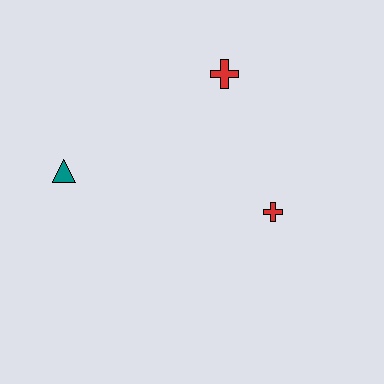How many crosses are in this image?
There are 2 crosses.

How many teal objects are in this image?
There is 1 teal object.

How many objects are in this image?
There are 3 objects.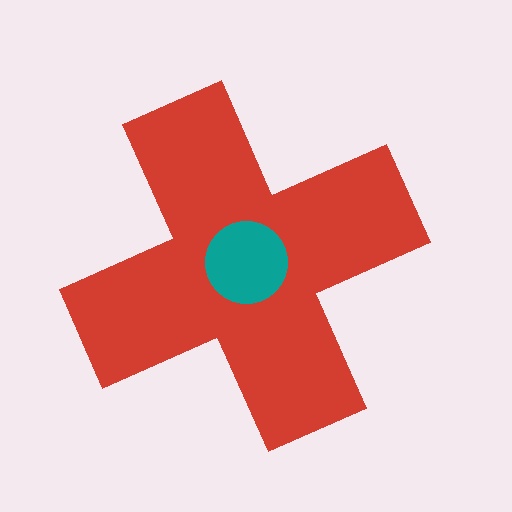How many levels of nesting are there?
2.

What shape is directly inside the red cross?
The teal circle.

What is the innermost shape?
The teal circle.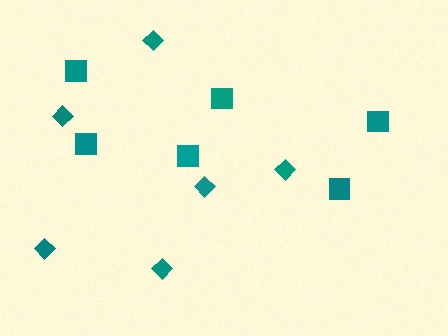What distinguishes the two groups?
There are 2 groups: one group of diamonds (6) and one group of squares (6).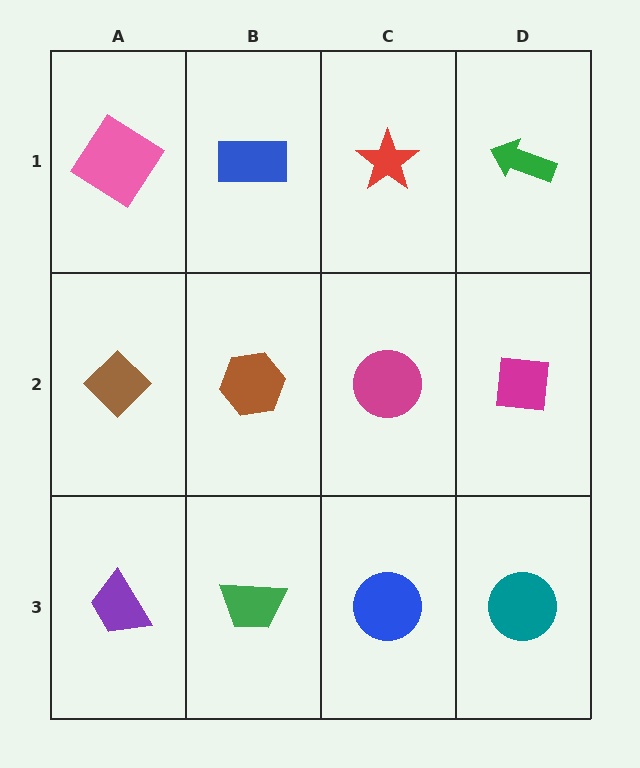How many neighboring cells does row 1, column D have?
2.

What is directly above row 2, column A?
A pink diamond.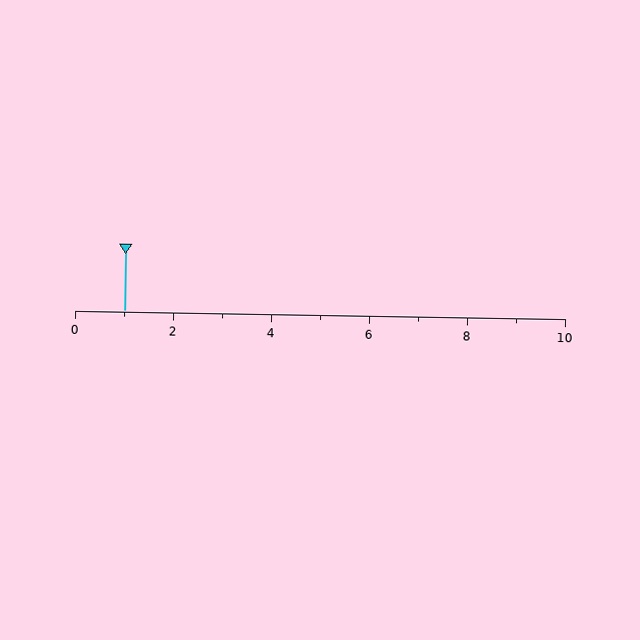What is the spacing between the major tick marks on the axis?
The major ticks are spaced 2 apart.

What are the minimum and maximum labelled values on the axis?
The axis runs from 0 to 10.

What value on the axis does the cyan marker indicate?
The marker indicates approximately 1.